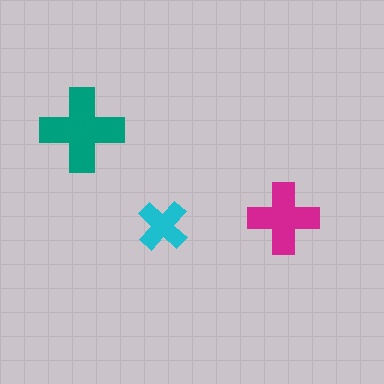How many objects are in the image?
There are 3 objects in the image.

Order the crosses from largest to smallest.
the teal one, the magenta one, the cyan one.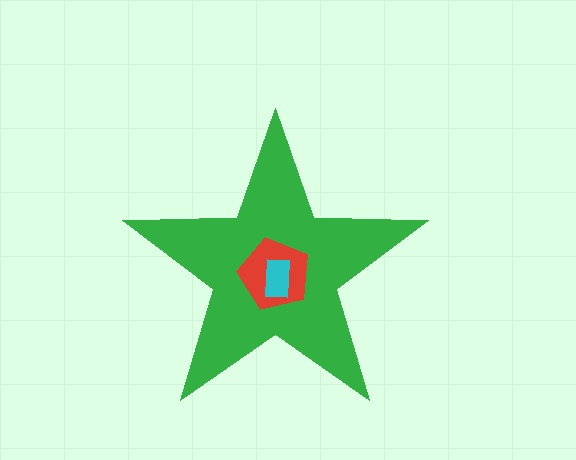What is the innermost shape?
The cyan rectangle.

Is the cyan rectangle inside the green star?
Yes.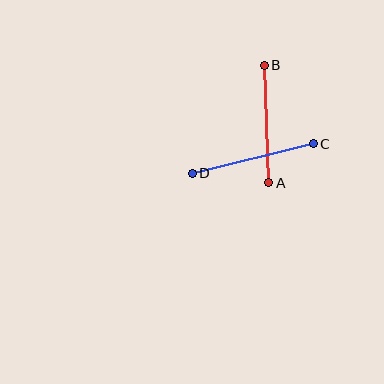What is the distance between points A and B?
The distance is approximately 118 pixels.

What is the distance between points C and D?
The distance is approximately 124 pixels.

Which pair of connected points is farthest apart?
Points C and D are farthest apart.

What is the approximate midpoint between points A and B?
The midpoint is at approximately (267, 124) pixels.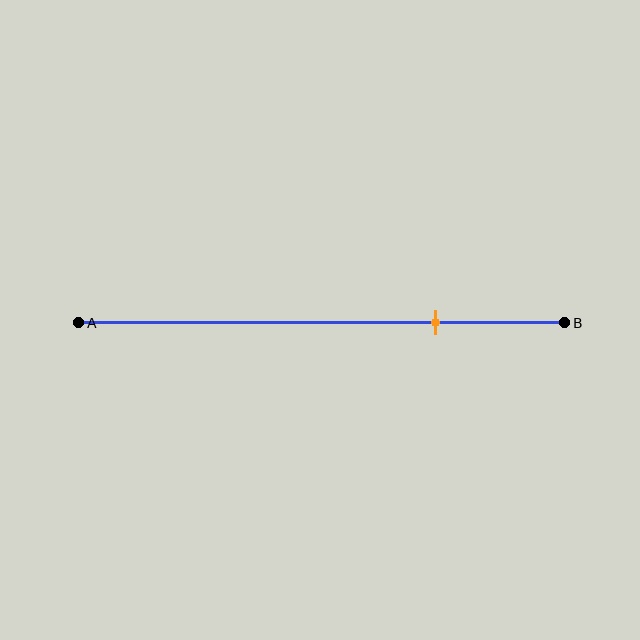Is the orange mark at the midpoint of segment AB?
No, the mark is at about 75% from A, not at the 50% midpoint.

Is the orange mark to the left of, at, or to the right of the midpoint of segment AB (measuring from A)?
The orange mark is to the right of the midpoint of segment AB.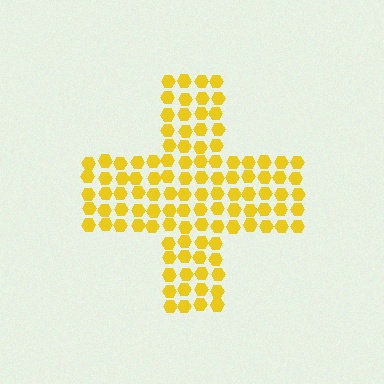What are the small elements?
The small elements are hexagons.